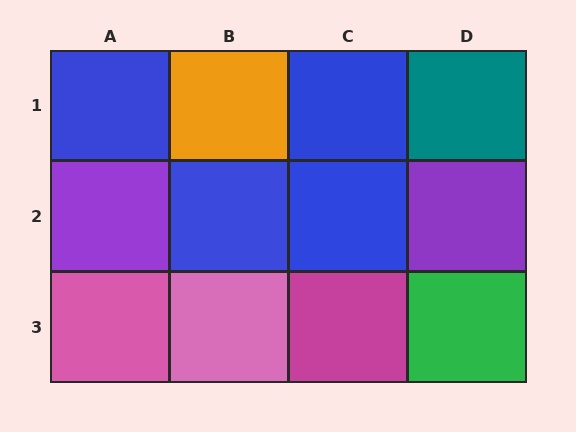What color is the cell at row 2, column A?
Purple.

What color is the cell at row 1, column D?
Teal.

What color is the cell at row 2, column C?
Blue.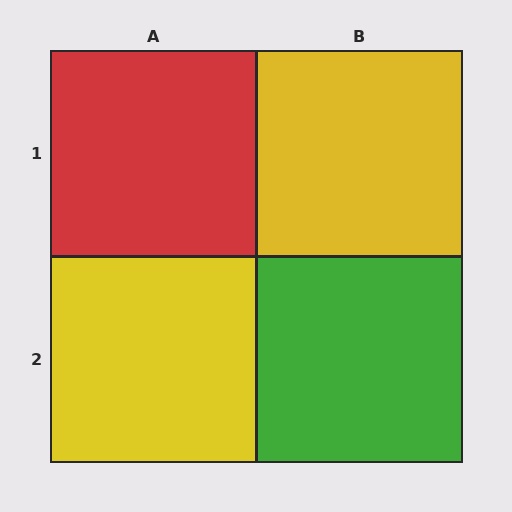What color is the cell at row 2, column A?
Yellow.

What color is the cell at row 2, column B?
Green.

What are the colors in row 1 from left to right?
Red, yellow.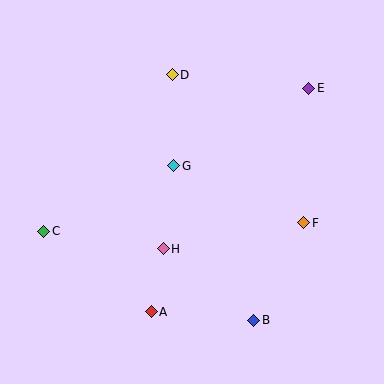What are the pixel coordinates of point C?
Point C is at (44, 231).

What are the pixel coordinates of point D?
Point D is at (172, 75).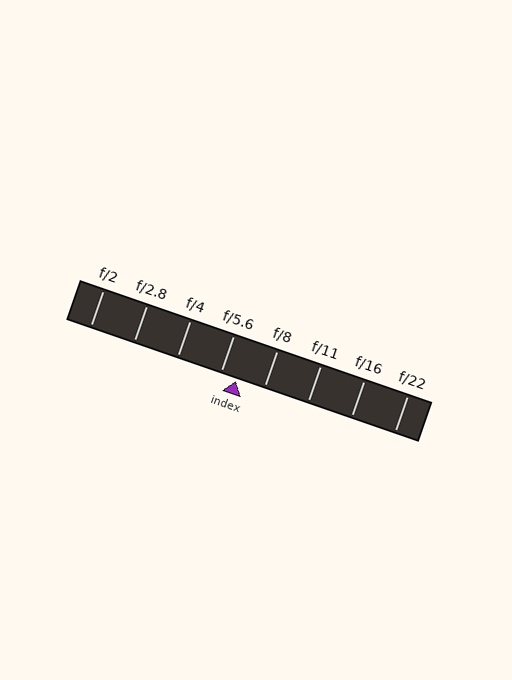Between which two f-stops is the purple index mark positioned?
The index mark is between f/5.6 and f/8.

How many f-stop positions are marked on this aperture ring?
There are 8 f-stop positions marked.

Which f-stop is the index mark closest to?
The index mark is closest to f/5.6.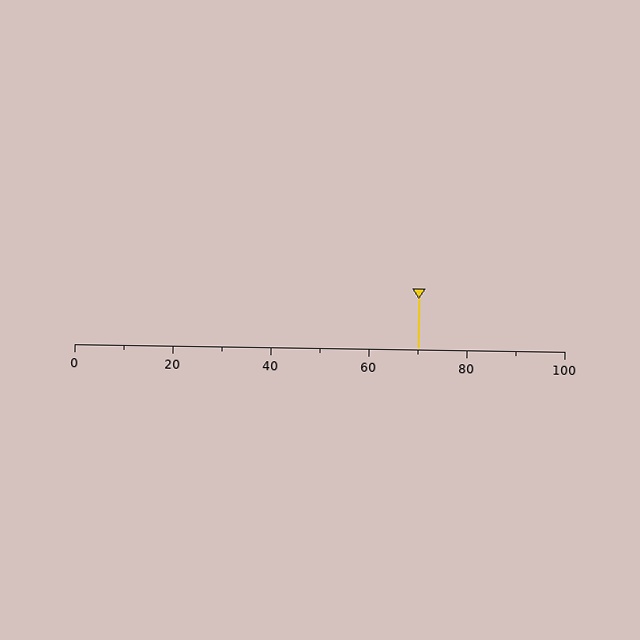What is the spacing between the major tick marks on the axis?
The major ticks are spaced 20 apart.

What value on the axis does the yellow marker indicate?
The marker indicates approximately 70.